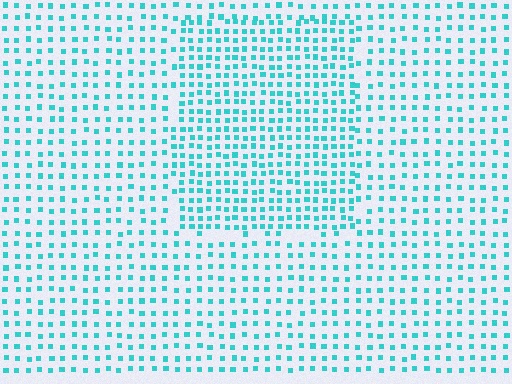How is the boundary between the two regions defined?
The boundary is defined by a change in element density (approximately 1.6x ratio). All elements are the same color, size, and shape.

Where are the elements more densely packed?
The elements are more densely packed inside the rectangle boundary.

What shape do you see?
I see a rectangle.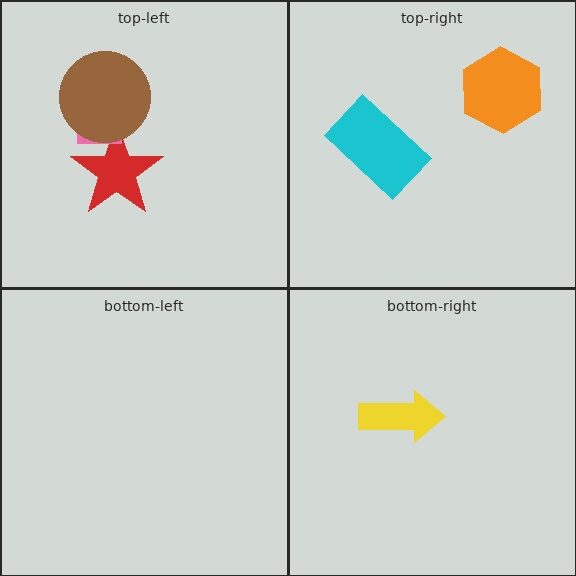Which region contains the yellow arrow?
The bottom-right region.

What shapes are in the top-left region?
The red star, the pink square, the brown circle.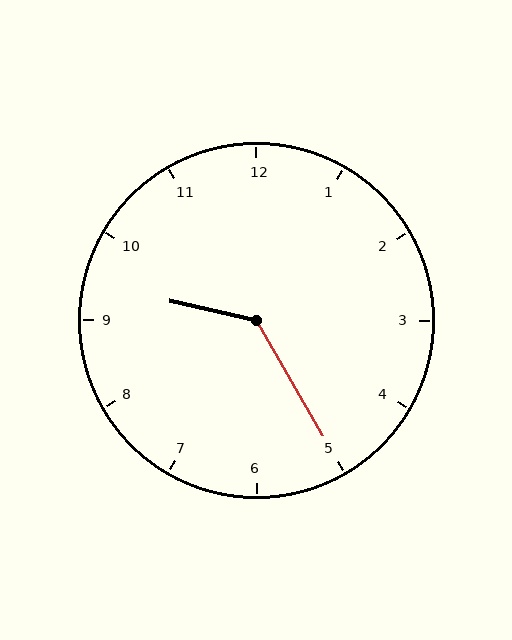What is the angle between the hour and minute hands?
Approximately 132 degrees.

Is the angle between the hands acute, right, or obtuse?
It is obtuse.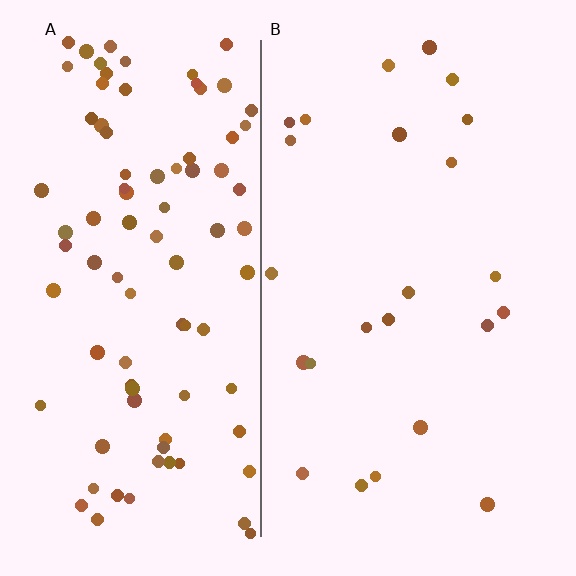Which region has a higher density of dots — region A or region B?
A (the left).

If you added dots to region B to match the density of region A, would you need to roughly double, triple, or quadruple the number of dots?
Approximately quadruple.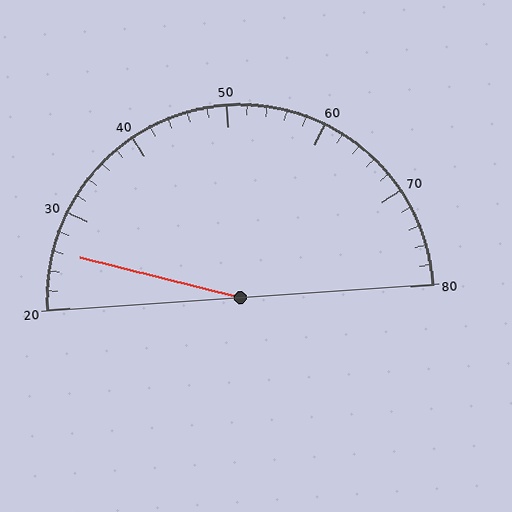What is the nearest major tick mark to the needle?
The nearest major tick mark is 30.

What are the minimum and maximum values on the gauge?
The gauge ranges from 20 to 80.